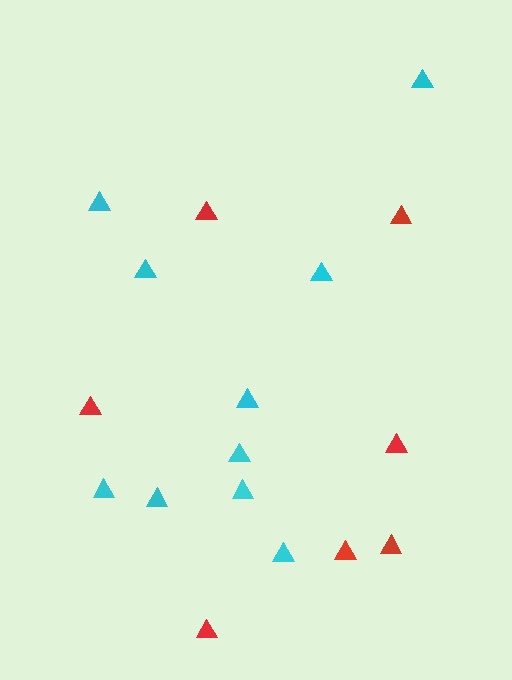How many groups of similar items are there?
There are 2 groups: one group of cyan triangles (10) and one group of red triangles (7).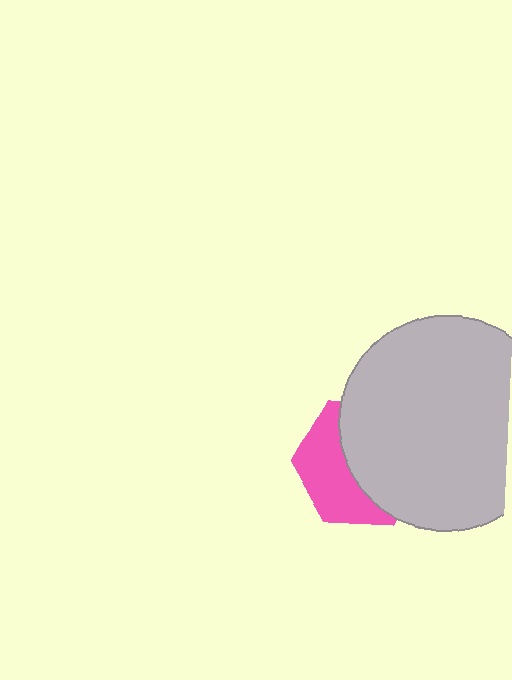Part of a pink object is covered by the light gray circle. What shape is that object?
It is a hexagon.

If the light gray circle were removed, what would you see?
You would see the complete pink hexagon.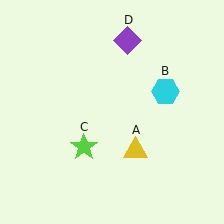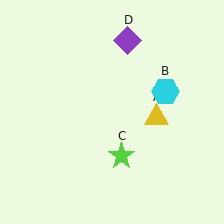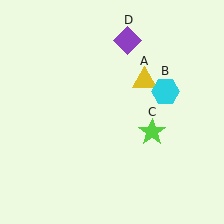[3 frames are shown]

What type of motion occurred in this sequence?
The yellow triangle (object A), lime star (object C) rotated counterclockwise around the center of the scene.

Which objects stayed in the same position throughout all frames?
Cyan hexagon (object B) and purple diamond (object D) remained stationary.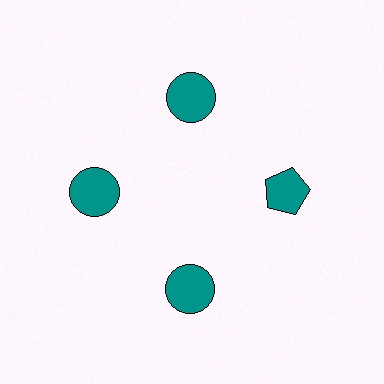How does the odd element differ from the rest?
It has a different shape: pentagon instead of circle.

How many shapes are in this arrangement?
There are 4 shapes arranged in a ring pattern.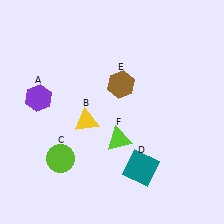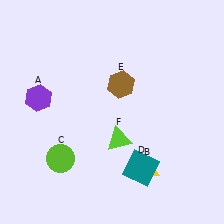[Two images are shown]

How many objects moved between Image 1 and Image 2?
1 object moved between the two images.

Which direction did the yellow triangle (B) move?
The yellow triangle (B) moved right.